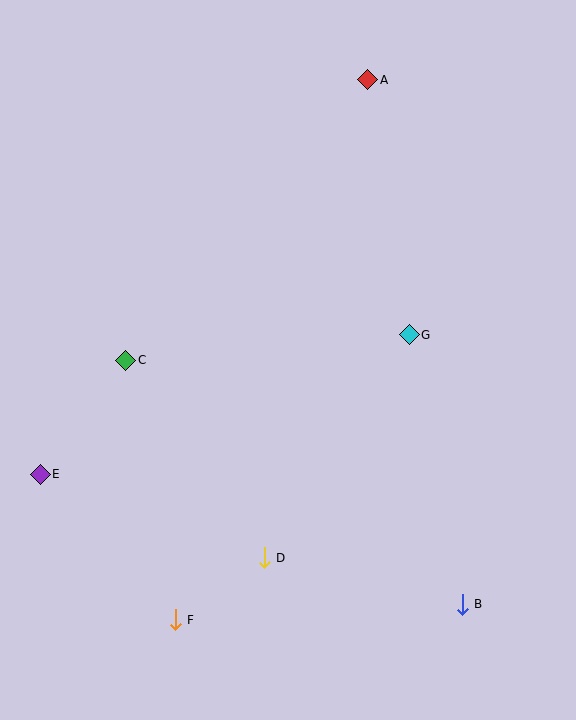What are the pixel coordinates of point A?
Point A is at (368, 80).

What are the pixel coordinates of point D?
Point D is at (264, 558).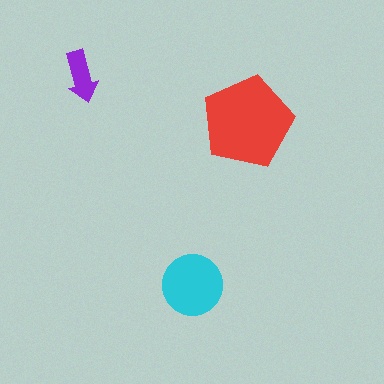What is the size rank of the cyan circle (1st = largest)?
2nd.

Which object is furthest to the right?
The red pentagon is rightmost.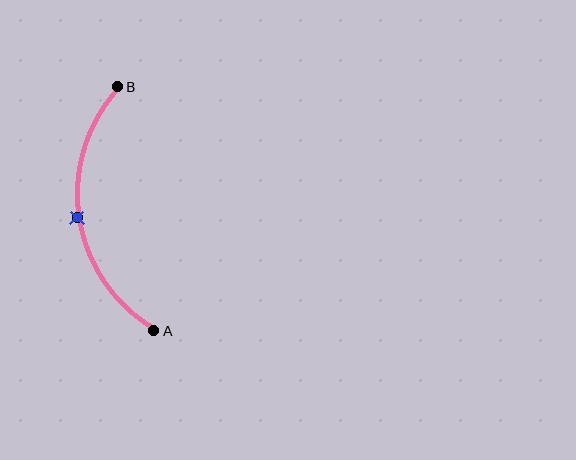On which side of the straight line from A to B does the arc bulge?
The arc bulges to the left of the straight line connecting A and B.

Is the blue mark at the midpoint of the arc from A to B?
Yes. The blue mark lies on the arc at equal arc-length from both A and B — it is the arc midpoint.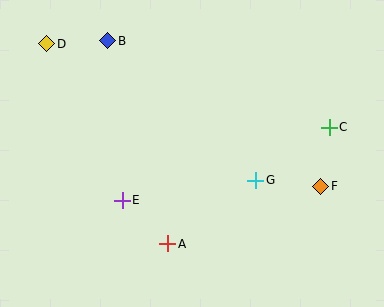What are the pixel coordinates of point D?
Point D is at (47, 44).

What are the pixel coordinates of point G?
Point G is at (256, 180).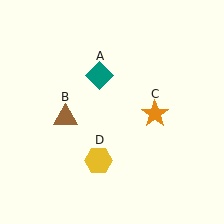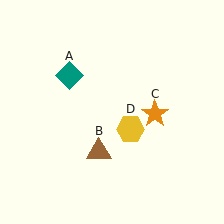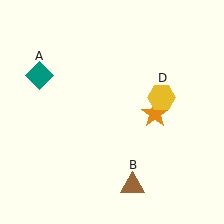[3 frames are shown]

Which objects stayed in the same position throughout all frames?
Orange star (object C) remained stationary.